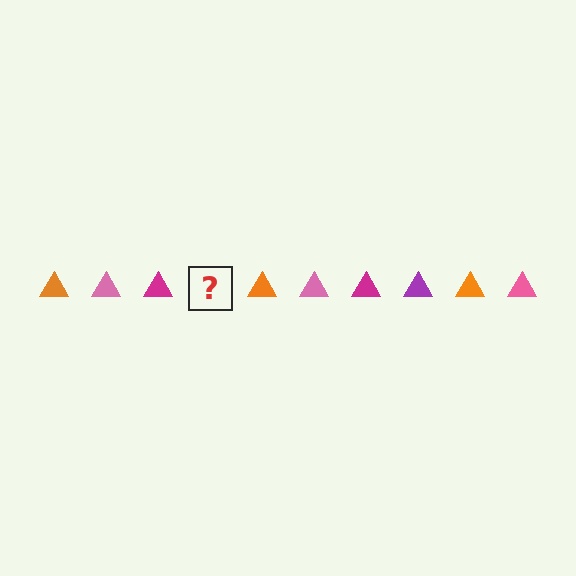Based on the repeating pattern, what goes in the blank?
The blank should be a purple triangle.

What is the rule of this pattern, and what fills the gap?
The rule is that the pattern cycles through orange, pink, magenta, purple triangles. The gap should be filled with a purple triangle.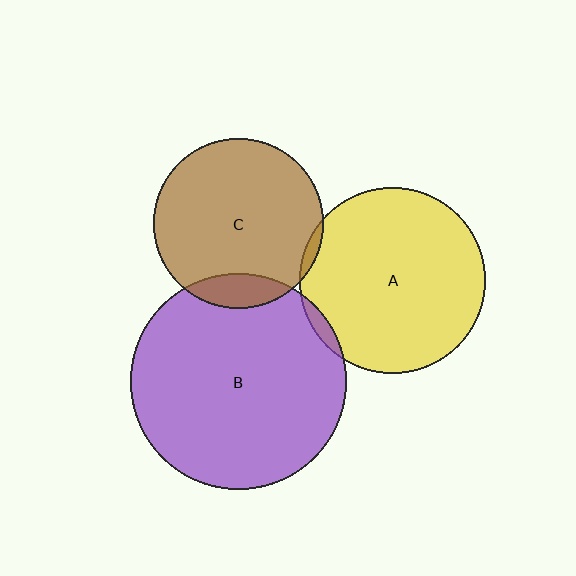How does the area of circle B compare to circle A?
Approximately 1.3 times.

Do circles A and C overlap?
Yes.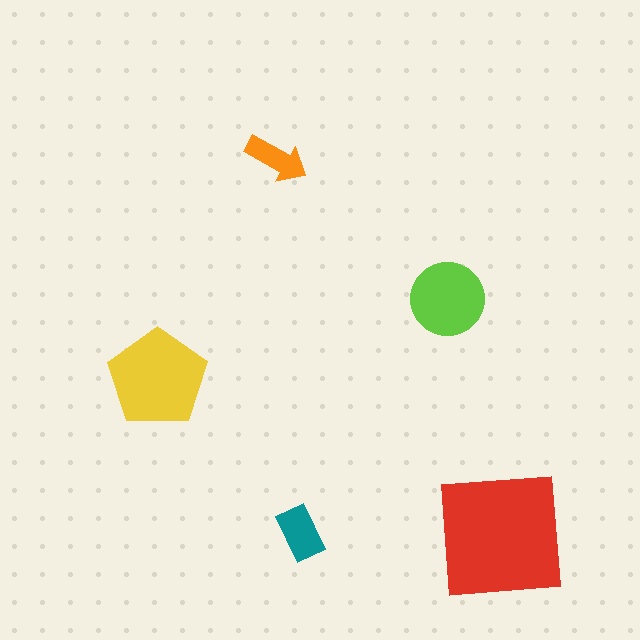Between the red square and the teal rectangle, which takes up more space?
The red square.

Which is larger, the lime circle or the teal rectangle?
The lime circle.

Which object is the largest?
The red square.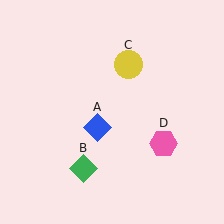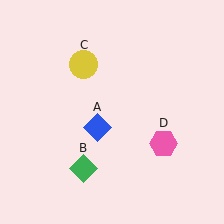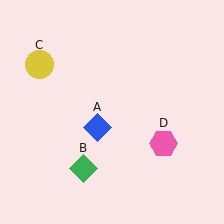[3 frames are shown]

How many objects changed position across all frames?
1 object changed position: yellow circle (object C).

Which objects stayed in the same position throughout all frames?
Blue diamond (object A) and green diamond (object B) and pink hexagon (object D) remained stationary.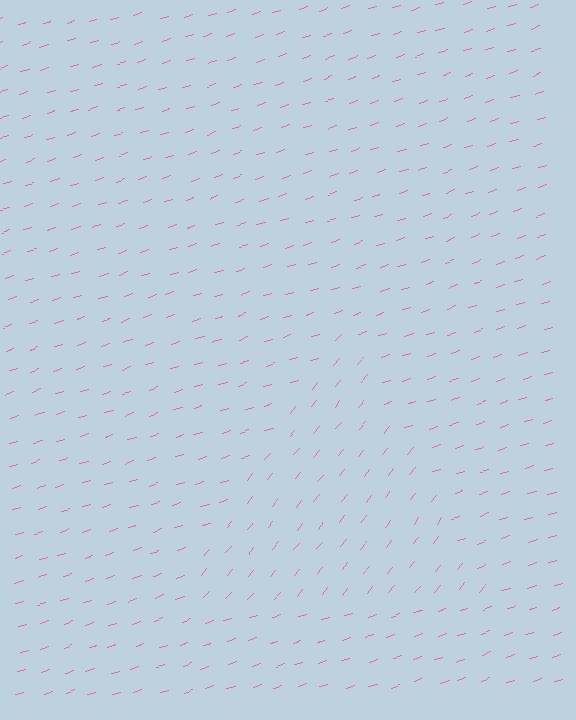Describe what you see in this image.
The image is filled with small pink line segments. A triangle region in the image has lines oriented differently from the surrounding lines, creating a visible texture boundary.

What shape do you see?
I see a triangle.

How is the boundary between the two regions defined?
The boundary is defined purely by a change in line orientation (approximately 33 degrees difference). All lines are the same color and thickness.